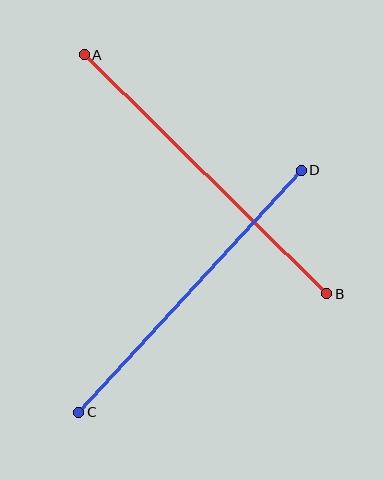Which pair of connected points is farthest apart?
Points A and B are farthest apart.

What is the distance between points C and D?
The distance is approximately 329 pixels.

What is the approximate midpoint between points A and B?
The midpoint is at approximately (206, 174) pixels.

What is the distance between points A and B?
The distance is approximately 341 pixels.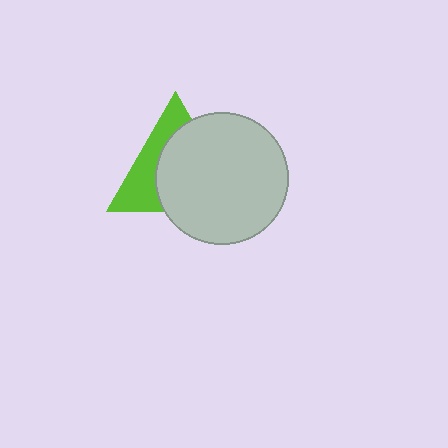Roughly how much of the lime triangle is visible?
A small part of it is visible (roughly 39%).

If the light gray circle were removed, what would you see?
You would see the complete lime triangle.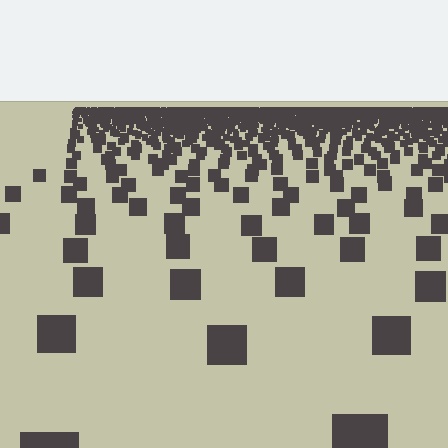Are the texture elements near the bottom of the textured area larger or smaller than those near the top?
Larger. Near the bottom, elements are closer to the viewer and appear at a bigger on-screen size.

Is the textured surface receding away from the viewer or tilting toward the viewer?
The surface is receding away from the viewer. Texture elements get smaller and denser toward the top.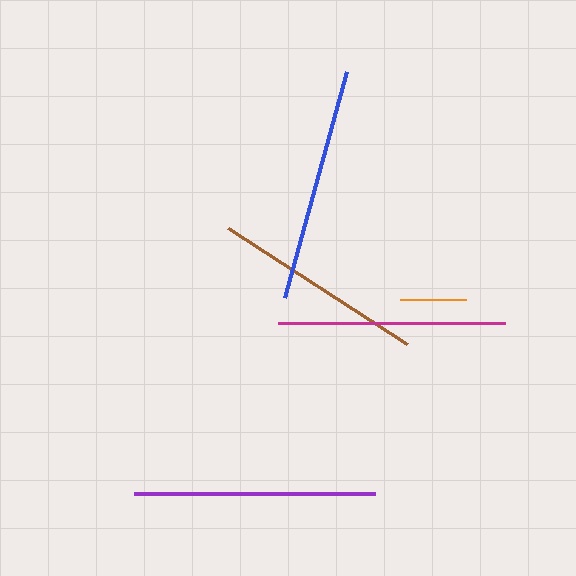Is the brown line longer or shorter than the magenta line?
The magenta line is longer than the brown line.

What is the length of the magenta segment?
The magenta segment is approximately 227 pixels long.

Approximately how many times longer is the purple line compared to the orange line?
The purple line is approximately 3.7 times the length of the orange line.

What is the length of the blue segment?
The blue segment is approximately 234 pixels long.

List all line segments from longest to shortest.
From longest to shortest: purple, blue, magenta, brown, orange.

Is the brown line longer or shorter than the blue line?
The blue line is longer than the brown line.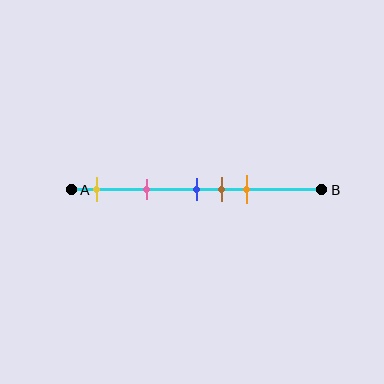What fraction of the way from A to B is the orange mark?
The orange mark is approximately 70% (0.7) of the way from A to B.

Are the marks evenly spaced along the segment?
No, the marks are not evenly spaced.